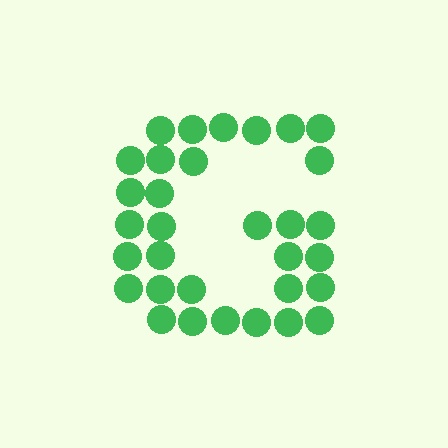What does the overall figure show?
The overall figure shows the letter G.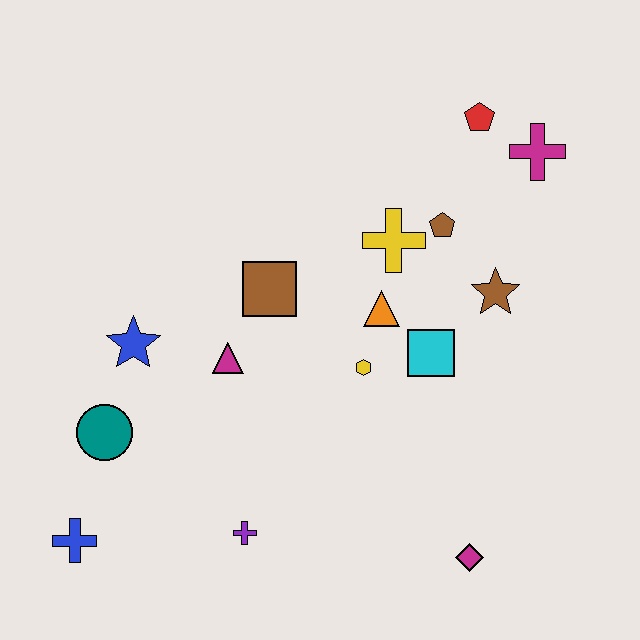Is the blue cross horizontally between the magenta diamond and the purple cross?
No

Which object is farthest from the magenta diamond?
The red pentagon is farthest from the magenta diamond.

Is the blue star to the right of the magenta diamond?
No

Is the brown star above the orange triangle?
Yes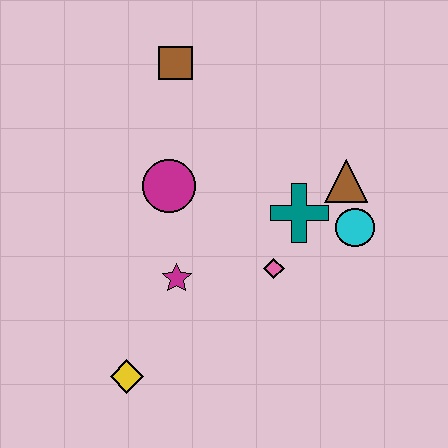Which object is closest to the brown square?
The magenta circle is closest to the brown square.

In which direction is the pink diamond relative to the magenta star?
The pink diamond is to the right of the magenta star.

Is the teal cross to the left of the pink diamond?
No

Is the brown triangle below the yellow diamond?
No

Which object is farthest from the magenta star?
The brown square is farthest from the magenta star.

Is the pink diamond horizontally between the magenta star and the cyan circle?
Yes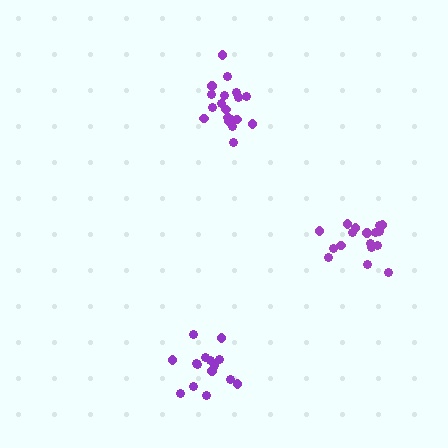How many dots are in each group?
Group 1: 16 dots, Group 2: 19 dots, Group 3: 17 dots (52 total).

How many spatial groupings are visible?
There are 3 spatial groupings.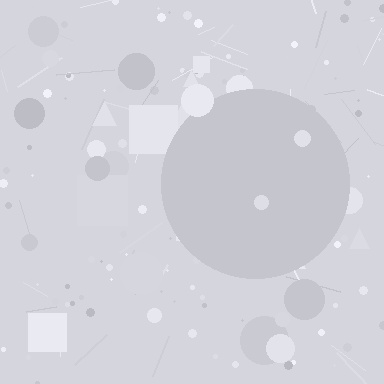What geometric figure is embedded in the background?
A circle is embedded in the background.